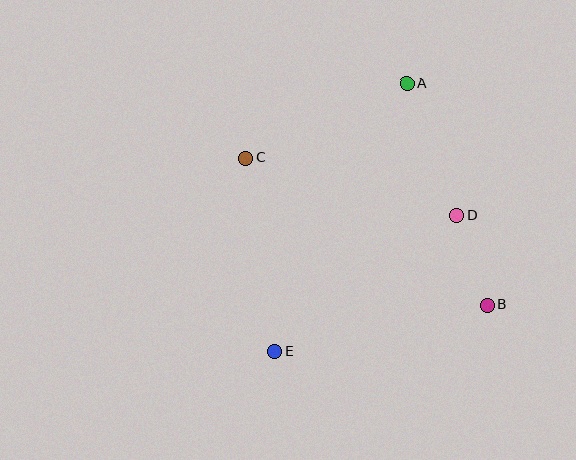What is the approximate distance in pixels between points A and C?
The distance between A and C is approximately 178 pixels.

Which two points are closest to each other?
Points B and D are closest to each other.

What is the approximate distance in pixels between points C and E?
The distance between C and E is approximately 195 pixels.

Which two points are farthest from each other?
Points A and E are farthest from each other.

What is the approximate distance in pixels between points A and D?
The distance between A and D is approximately 141 pixels.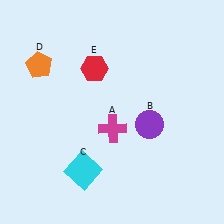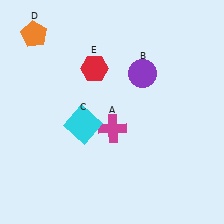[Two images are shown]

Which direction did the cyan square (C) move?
The cyan square (C) moved up.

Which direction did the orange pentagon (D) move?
The orange pentagon (D) moved up.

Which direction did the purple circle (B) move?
The purple circle (B) moved up.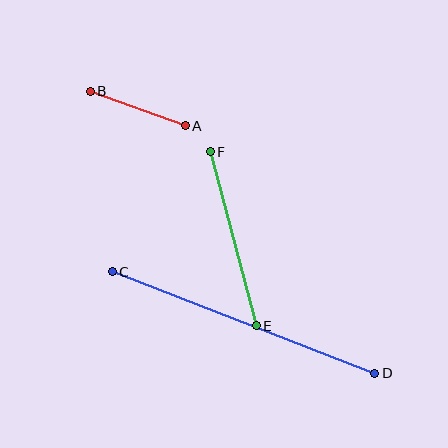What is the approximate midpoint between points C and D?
The midpoint is at approximately (244, 322) pixels.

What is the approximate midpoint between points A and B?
The midpoint is at approximately (138, 109) pixels.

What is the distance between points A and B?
The distance is approximately 101 pixels.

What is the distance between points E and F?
The distance is approximately 180 pixels.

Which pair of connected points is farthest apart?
Points C and D are farthest apart.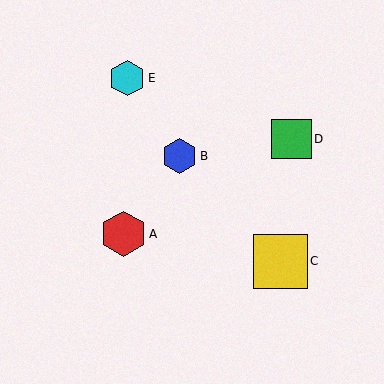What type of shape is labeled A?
Shape A is a red hexagon.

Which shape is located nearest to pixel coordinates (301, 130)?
The green square (labeled D) at (292, 139) is nearest to that location.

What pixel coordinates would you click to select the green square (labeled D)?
Click at (292, 139) to select the green square D.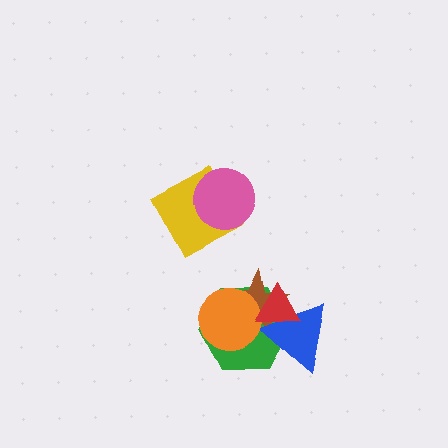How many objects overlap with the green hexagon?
4 objects overlap with the green hexagon.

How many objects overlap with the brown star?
4 objects overlap with the brown star.